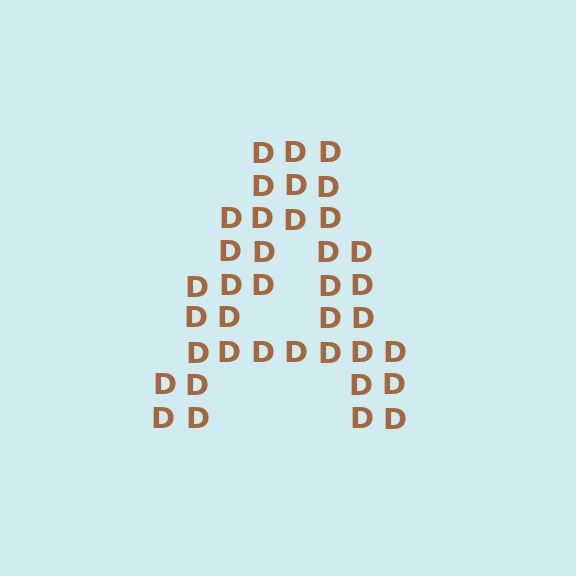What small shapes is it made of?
It is made of small letter D's.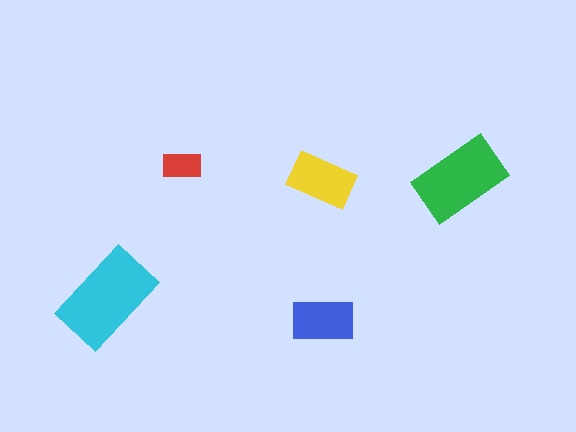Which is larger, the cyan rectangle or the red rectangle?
The cyan one.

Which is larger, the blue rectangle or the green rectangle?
The green one.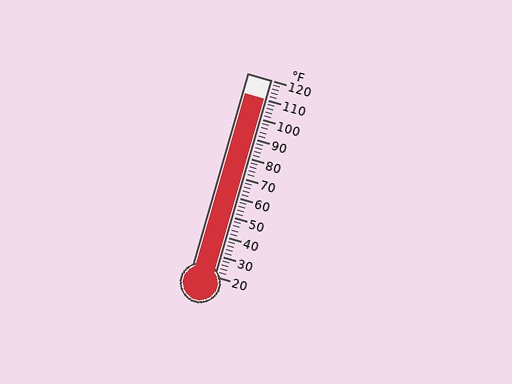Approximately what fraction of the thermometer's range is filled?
The thermometer is filled to approximately 90% of its range.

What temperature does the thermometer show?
The thermometer shows approximately 110°F.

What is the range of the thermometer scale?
The thermometer scale ranges from 20°F to 120°F.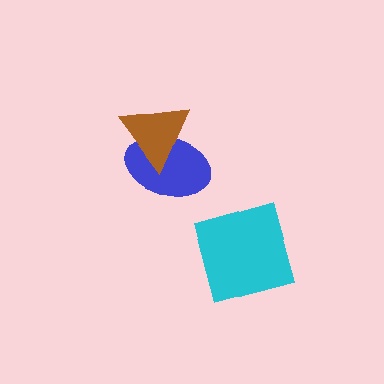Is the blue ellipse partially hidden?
Yes, it is partially covered by another shape.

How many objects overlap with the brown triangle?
1 object overlaps with the brown triangle.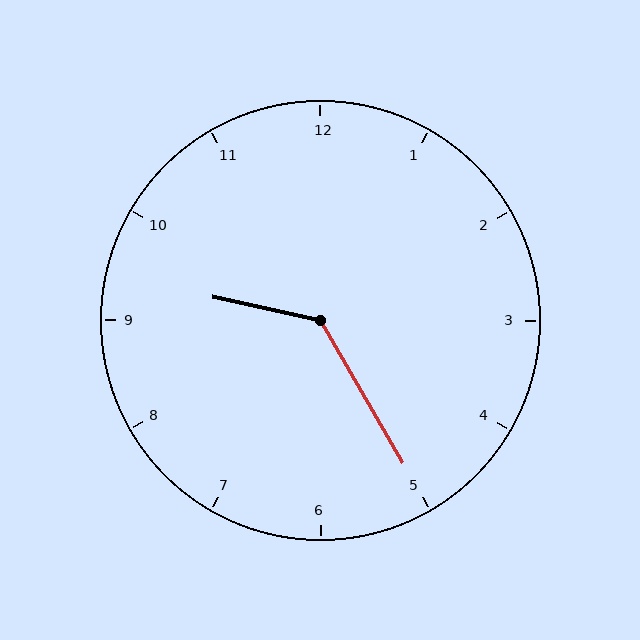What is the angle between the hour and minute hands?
Approximately 132 degrees.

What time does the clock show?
9:25.